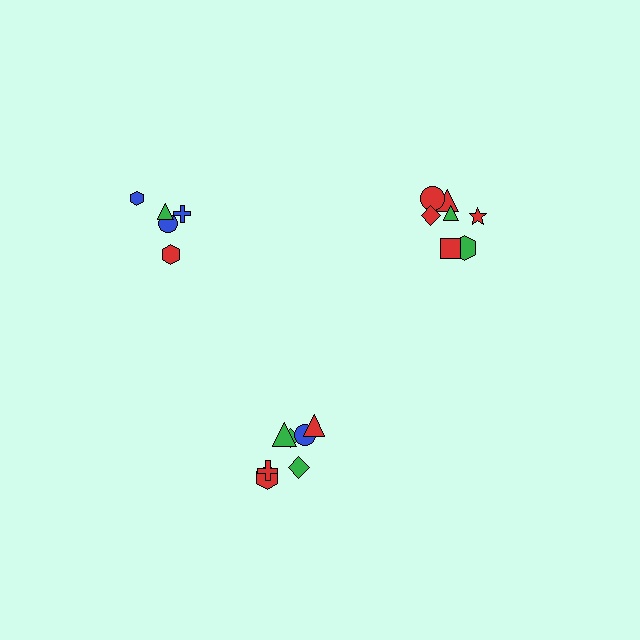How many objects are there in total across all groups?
There are 19 objects.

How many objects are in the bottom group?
There are 7 objects.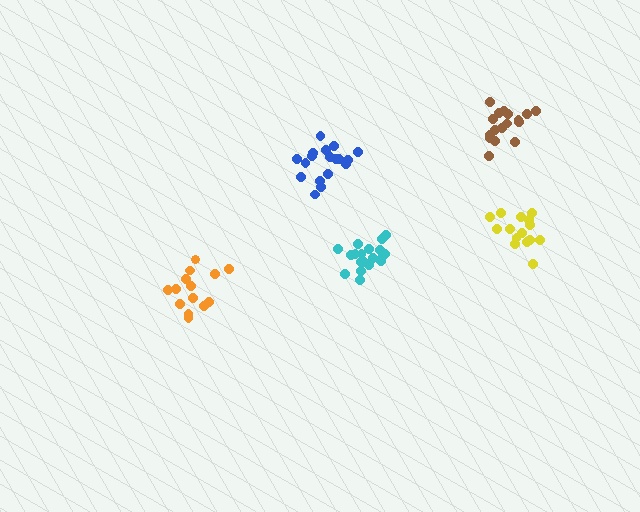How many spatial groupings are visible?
There are 5 spatial groupings.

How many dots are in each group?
Group 1: 15 dots, Group 2: 20 dots, Group 3: 18 dots, Group 4: 14 dots, Group 5: 17 dots (84 total).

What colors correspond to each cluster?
The clusters are colored: yellow, cyan, blue, orange, brown.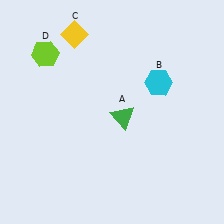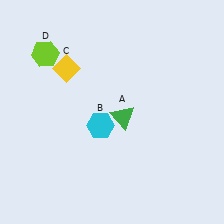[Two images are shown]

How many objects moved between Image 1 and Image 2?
2 objects moved between the two images.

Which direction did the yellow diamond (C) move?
The yellow diamond (C) moved down.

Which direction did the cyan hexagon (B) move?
The cyan hexagon (B) moved left.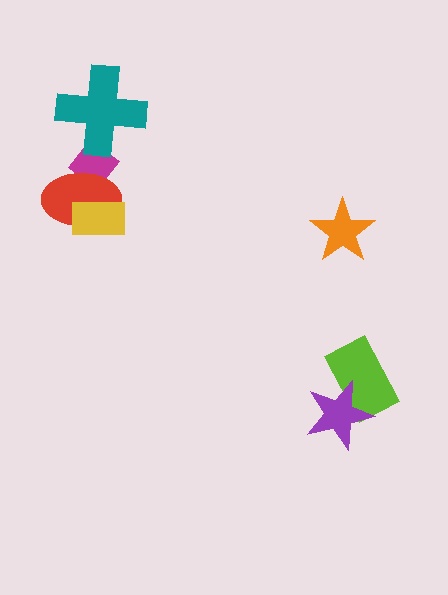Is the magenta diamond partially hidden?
Yes, it is partially covered by another shape.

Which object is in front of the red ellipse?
The yellow rectangle is in front of the red ellipse.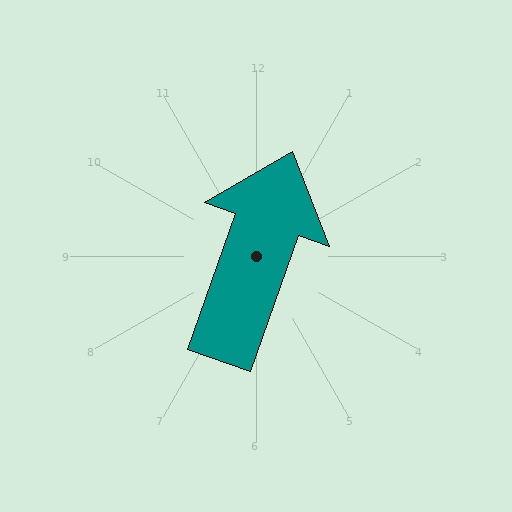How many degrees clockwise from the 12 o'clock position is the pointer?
Approximately 19 degrees.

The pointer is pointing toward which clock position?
Roughly 1 o'clock.